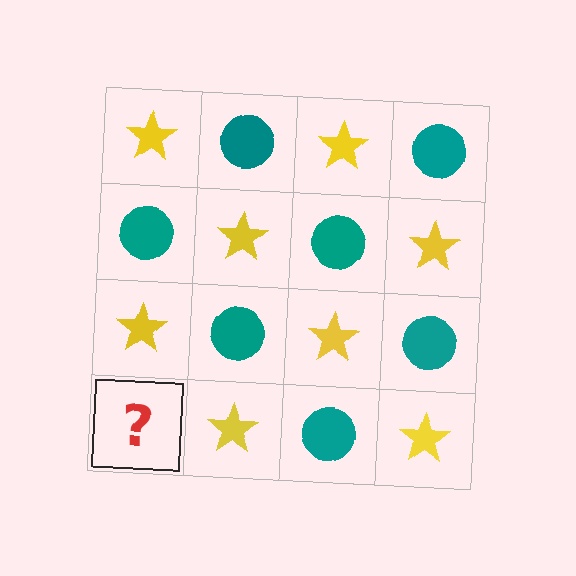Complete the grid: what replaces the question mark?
The question mark should be replaced with a teal circle.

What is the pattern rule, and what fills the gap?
The rule is that it alternates yellow star and teal circle in a checkerboard pattern. The gap should be filled with a teal circle.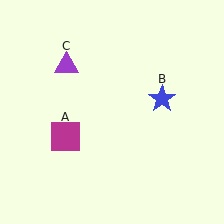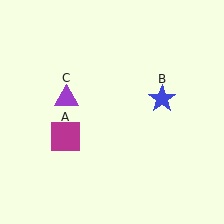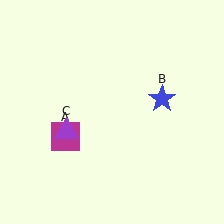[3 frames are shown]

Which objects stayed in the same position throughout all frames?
Magenta square (object A) and blue star (object B) remained stationary.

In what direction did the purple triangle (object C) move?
The purple triangle (object C) moved down.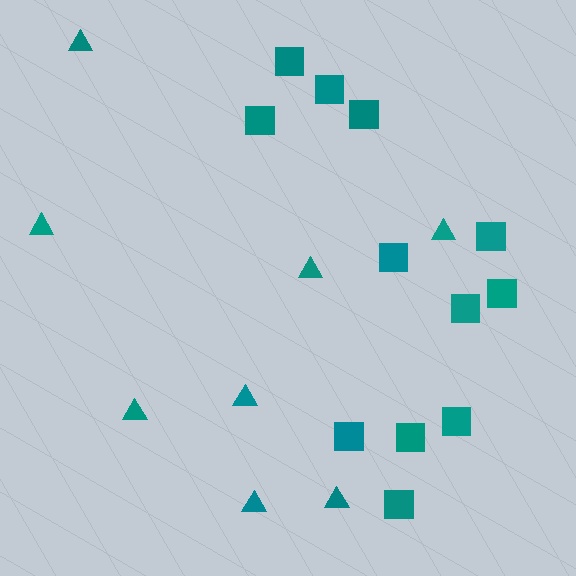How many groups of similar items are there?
There are 2 groups: one group of squares (12) and one group of triangles (8).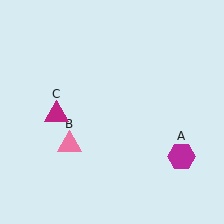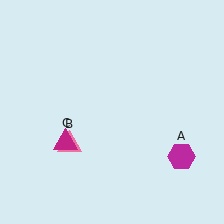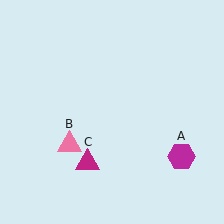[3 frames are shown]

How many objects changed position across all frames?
1 object changed position: magenta triangle (object C).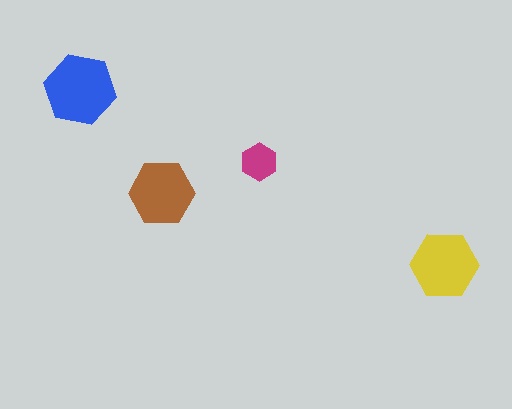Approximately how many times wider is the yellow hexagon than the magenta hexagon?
About 2 times wider.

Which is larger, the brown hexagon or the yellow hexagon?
The yellow one.